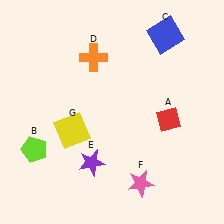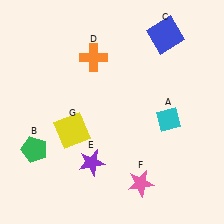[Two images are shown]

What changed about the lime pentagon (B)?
In Image 1, B is lime. In Image 2, it changed to green.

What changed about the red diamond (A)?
In Image 1, A is red. In Image 2, it changed to cyan.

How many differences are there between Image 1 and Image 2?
There are 2 differences between the two images.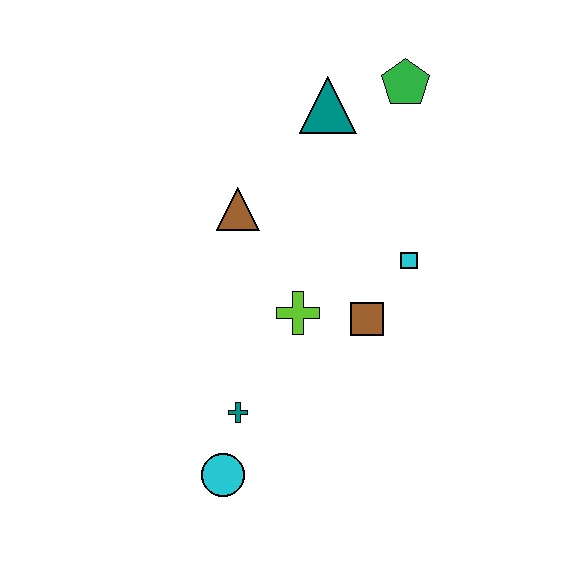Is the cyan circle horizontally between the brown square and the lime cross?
No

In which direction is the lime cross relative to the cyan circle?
The lime cross is above the cyan circle.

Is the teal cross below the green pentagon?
Yes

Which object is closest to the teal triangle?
The green pentagon is closest to the teal triangle.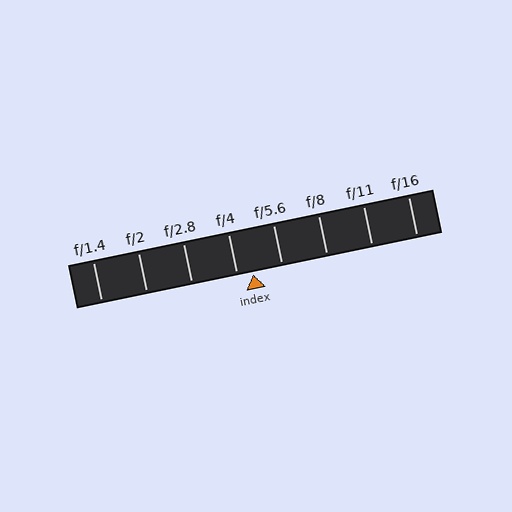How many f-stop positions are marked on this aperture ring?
There are 8 f-stop positions marked.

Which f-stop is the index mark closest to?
The index mark is closest to f/4.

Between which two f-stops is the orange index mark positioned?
The index mark is between f/4 and f/5.6.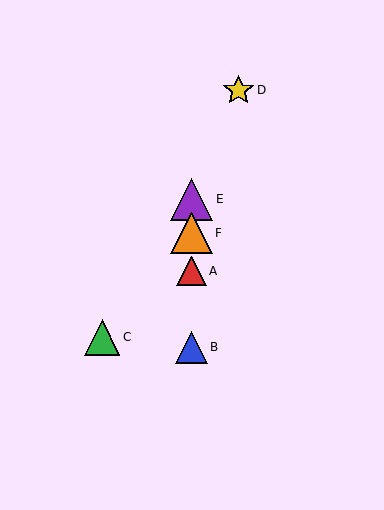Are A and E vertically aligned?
Yes, both are at x≈191.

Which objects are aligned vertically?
Objects A, B, E, F are aligned vertically.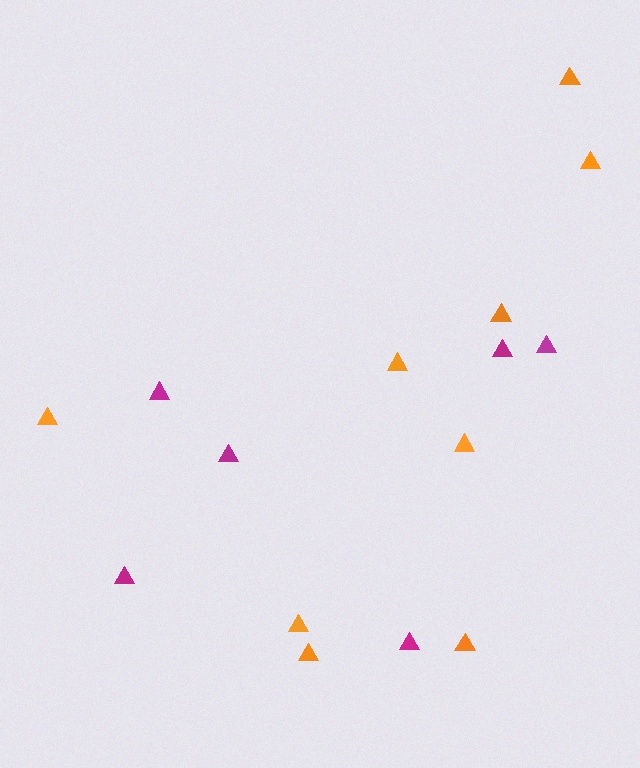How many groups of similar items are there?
There are 2 groups: one group of magenta triangles (6) and one group of orange triangles (9).